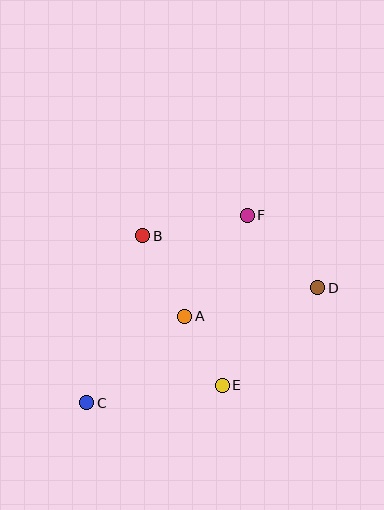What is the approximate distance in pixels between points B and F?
The distance between B and F is approximately 107 pixels.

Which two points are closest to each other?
Points A and E are closest to each other.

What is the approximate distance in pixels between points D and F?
The distance between D and F is approximately 101 pixels.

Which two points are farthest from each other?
Points C and D are farthest from each other.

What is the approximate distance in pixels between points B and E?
The distance between B and E is approximately 169 pixels.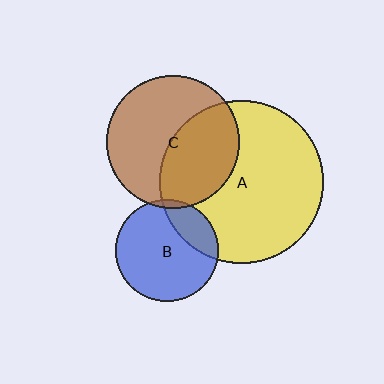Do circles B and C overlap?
Yes.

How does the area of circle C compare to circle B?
Approximately 1.7 times.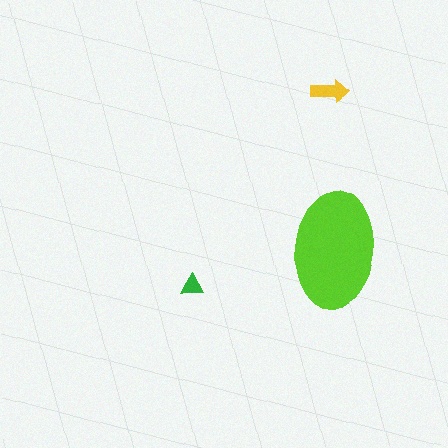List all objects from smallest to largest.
The green triangle, the yellow arrow, the lime ellipse.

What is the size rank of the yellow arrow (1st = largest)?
2nd.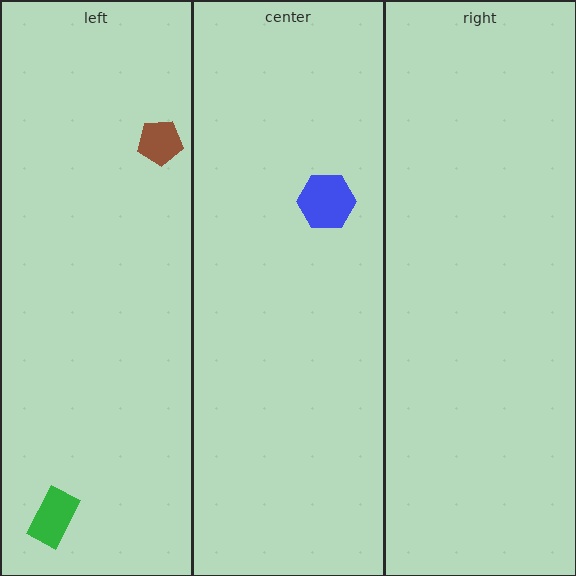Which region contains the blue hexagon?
The center region.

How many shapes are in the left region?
2.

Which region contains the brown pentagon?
The left region.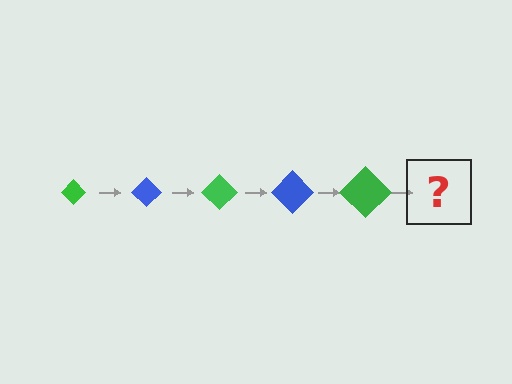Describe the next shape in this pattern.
It should be a blue diamond, larger than the previous one.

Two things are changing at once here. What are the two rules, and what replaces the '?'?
The two rules are that the diamond grows larger each step and the color cycles through green and blue. The '?' should be a blue diamond, larger than the previous one.